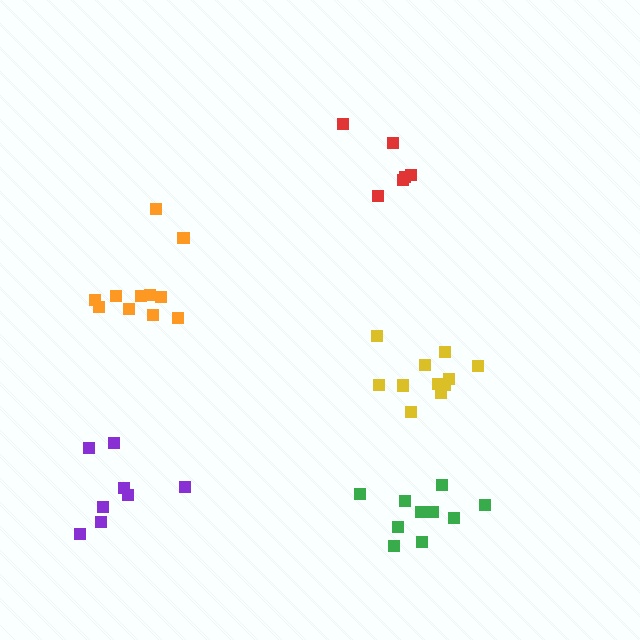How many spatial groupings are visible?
There are 5 spatial groupings.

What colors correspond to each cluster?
The clusters are colored: green, orange, purple, yellow, red.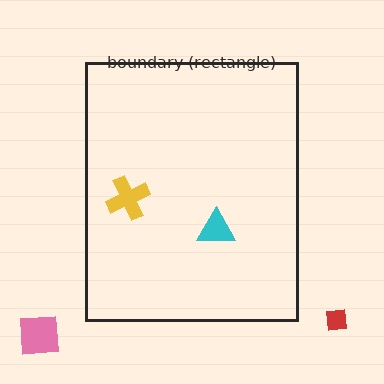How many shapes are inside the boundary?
2 inside, 2 outside.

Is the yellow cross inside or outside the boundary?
Inside.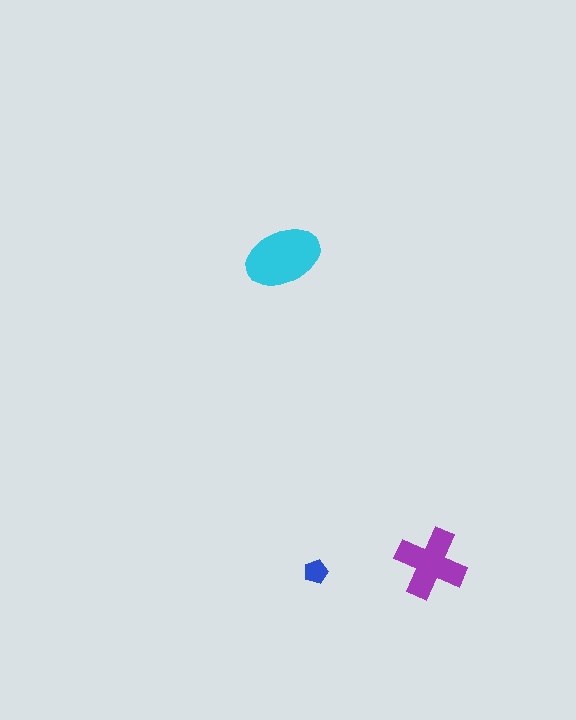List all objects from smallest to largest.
The blue pentagon, the purple cross, the cyan ellipse.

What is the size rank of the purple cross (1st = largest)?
2nd.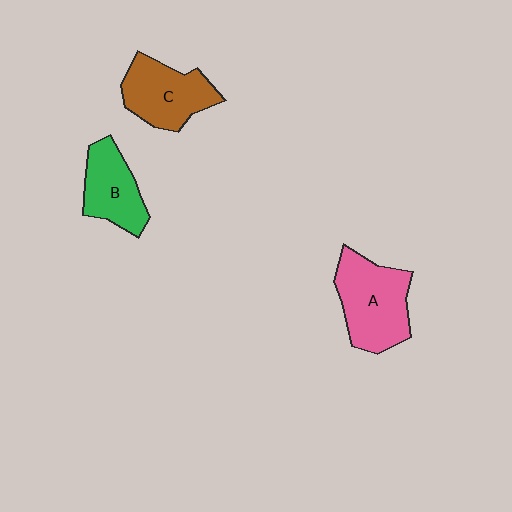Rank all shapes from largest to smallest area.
From largest to smallest: A (pink), C (brown), B (green).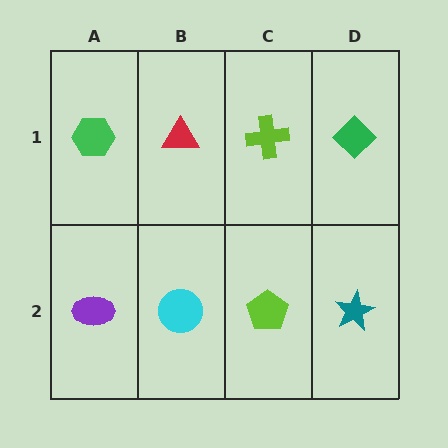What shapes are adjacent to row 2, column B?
A red triangle (row 1, column B), a purple ellipse (row 2, column A), a lime pentagon (row 2, column C).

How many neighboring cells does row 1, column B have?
3.